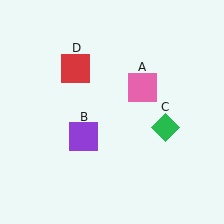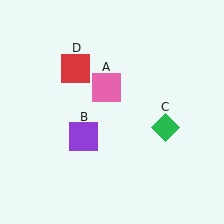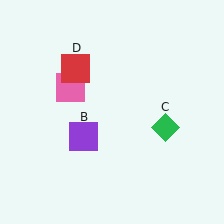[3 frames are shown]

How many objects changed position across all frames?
1 object changed position: pink square (object A).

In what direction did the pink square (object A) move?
The pink square (object A) moved left.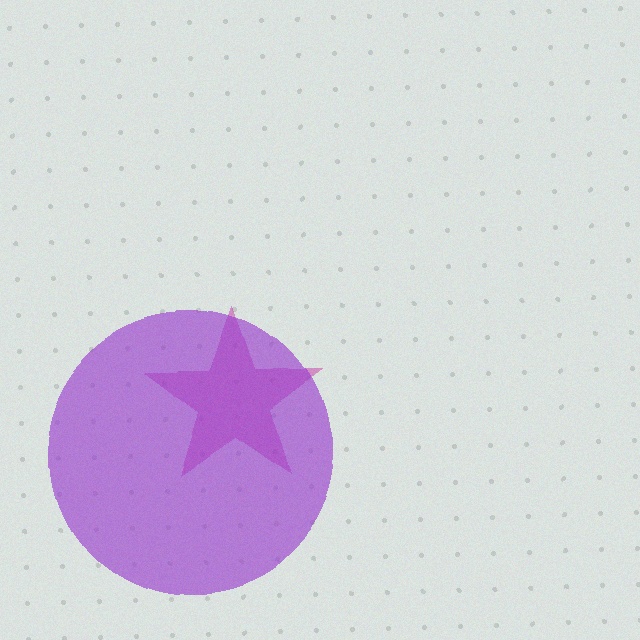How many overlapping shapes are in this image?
There are 2 overlapping shapes in the image.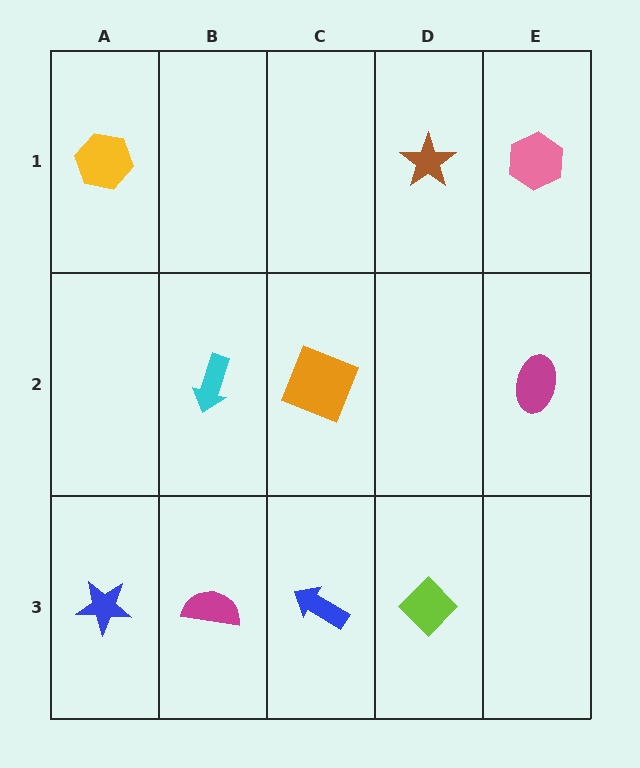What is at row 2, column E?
A magenta ellipse.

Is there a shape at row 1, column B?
No, that cell is empty.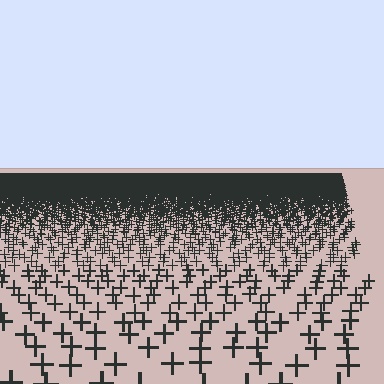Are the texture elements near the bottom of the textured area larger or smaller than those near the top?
Larger. Near the bottom, elements are closer to the viewer and appear at a bigger on-screen size.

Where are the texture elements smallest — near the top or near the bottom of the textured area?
Near the top.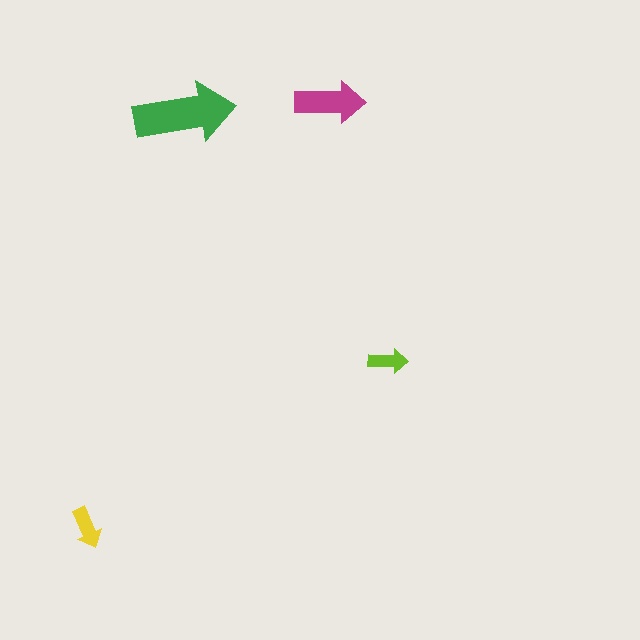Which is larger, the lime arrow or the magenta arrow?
The magenta one.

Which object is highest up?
The magenta arrow is topmost.